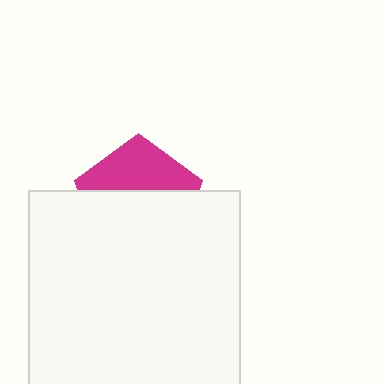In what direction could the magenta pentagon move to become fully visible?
The magenta pentagon could move up. That would shift it out from behind the white square entirely.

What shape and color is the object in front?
The object in front is a white square.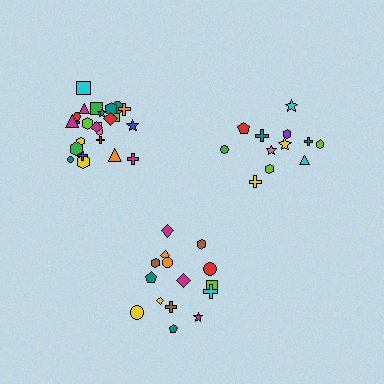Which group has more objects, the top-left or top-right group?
The top-left group.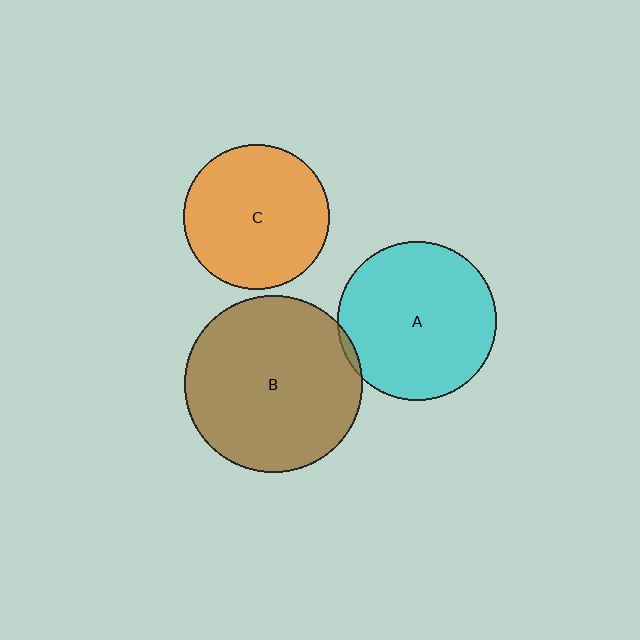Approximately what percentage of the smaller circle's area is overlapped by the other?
Approximately 5%.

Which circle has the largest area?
Circle B (brown).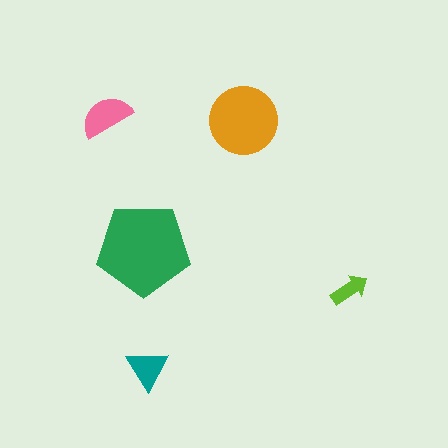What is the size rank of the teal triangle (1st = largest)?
4th.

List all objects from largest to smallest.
The green pentagon, the orange circle, the pink semicircle, the teal triangle, the lime arrow.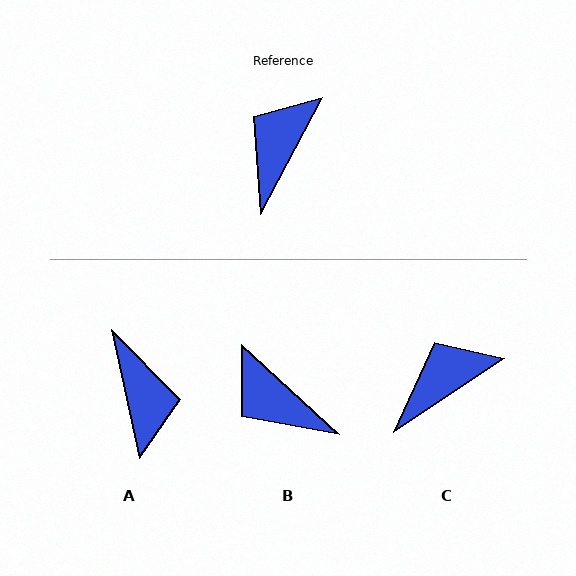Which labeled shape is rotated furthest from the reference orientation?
A, about 140 degrees away.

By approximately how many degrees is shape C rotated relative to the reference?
Approximately 28 degrees clockwise.